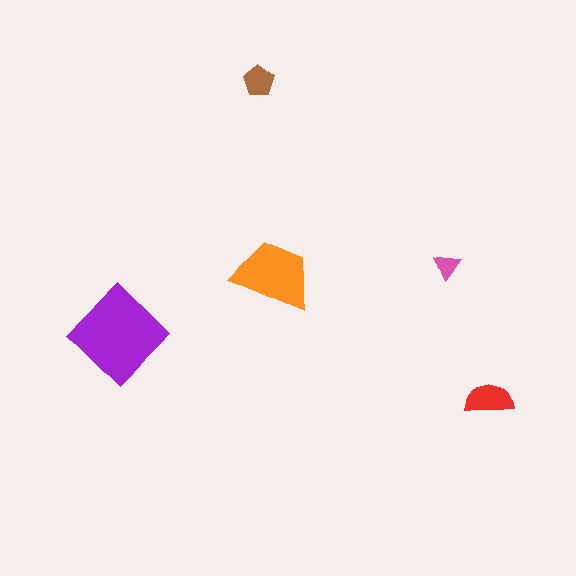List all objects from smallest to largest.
The pink triangle, the brown pentagon, the red semicircle, the orange trapezoid, the purple diamond.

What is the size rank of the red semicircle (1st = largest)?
3rd.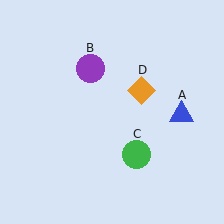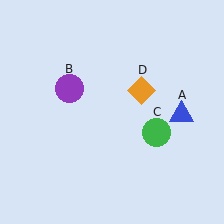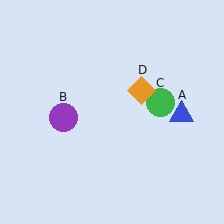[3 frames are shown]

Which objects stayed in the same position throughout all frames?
Blue triangle (object A) and orange diamond (object D) remained stationary.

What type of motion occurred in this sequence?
The purple circle (object B), green circle (object C) rotated counterclockwise around the center of the scene.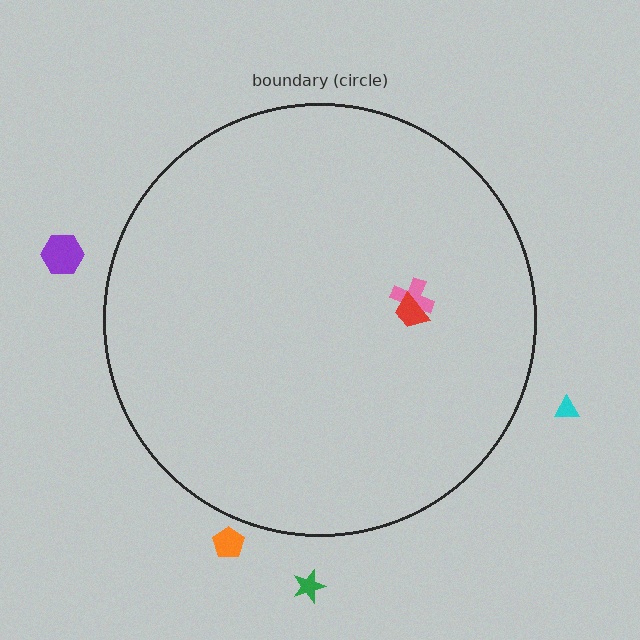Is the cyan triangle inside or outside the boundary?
Outside.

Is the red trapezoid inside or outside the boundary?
Inside.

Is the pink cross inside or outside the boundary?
Inside.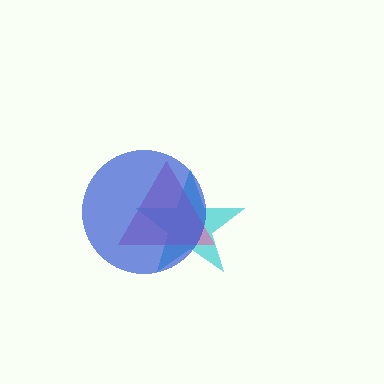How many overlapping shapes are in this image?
There are 3 overlapping shapes in the image.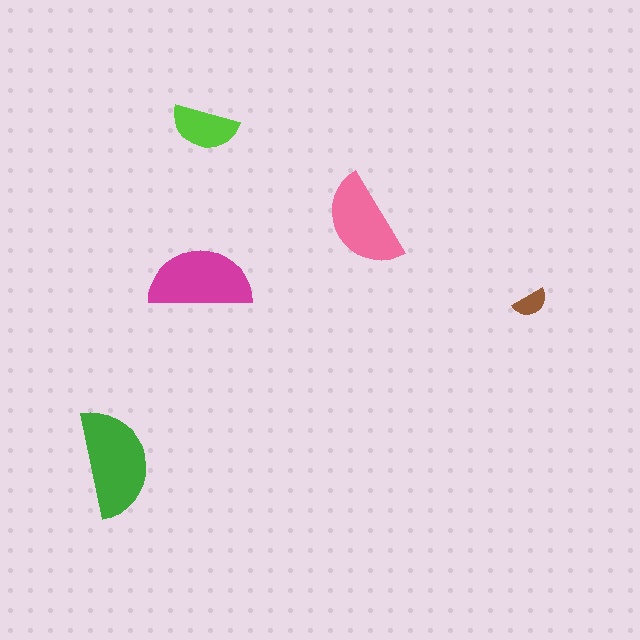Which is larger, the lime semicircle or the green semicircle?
The green one.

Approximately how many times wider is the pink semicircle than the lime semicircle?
About 1.5 times wider.